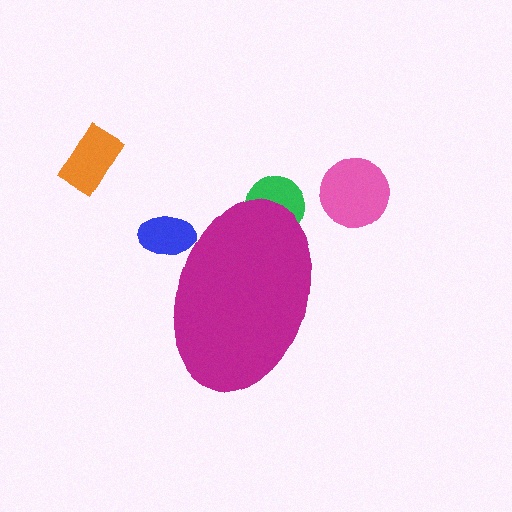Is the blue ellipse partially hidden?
Yes, the blue ellipse is partially hidden behind the magenta ellipse.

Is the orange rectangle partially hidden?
No, the orange rectangle is fully visible.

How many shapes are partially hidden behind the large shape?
2 shapes are partially hidden.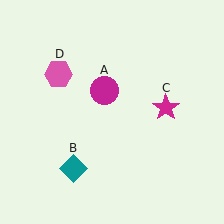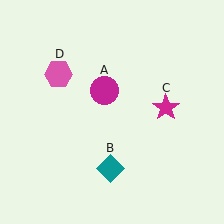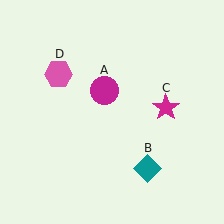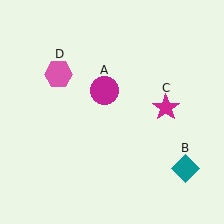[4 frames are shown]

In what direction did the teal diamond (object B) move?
The teal diamond (object B) moved right.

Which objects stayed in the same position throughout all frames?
Magenta circle (object A) and magenta star (object C) and pink hexagon (object D) remained stationary.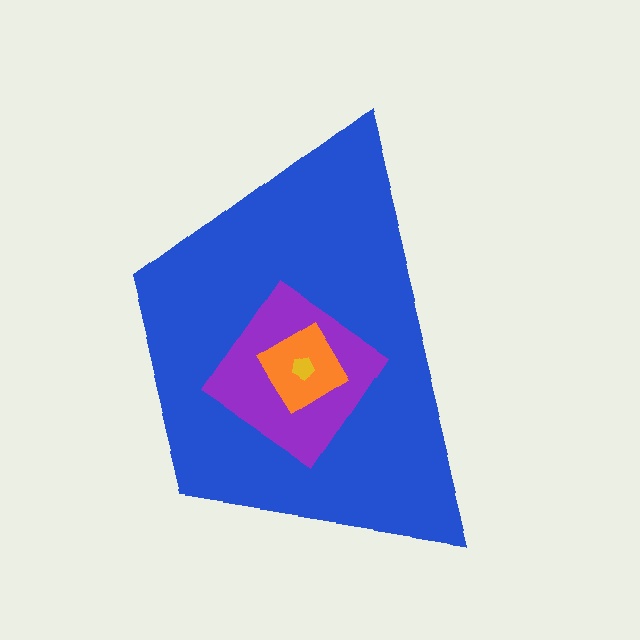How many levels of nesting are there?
4.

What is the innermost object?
The yellow pentagon.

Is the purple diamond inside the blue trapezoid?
Yes.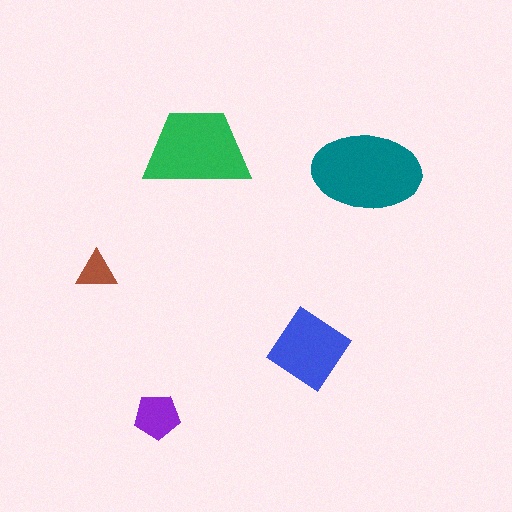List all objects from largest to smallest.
The teal ellipse, the green trapezoid, the blue diamond, the purple pentagon, the brown triangle.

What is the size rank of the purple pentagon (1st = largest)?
4th.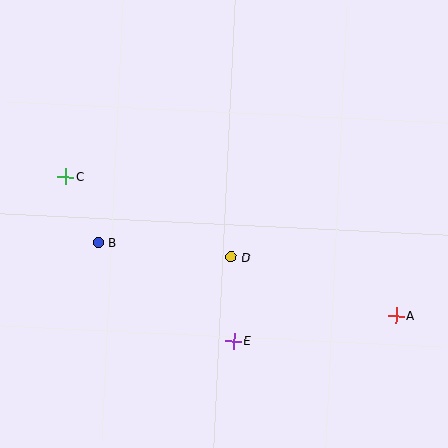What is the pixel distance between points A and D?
The distance between A and D is 175 pixels.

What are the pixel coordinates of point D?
Point D is at (231, 257).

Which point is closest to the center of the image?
Point D at (231, 257) is closest to the center.